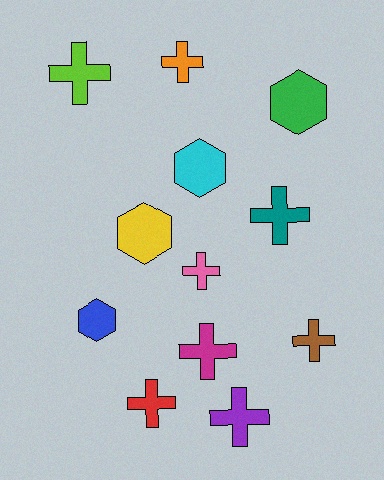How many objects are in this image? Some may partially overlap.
There are 12 objects.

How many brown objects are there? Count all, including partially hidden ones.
There is 1 brown object.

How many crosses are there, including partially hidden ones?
There are 8 crosses.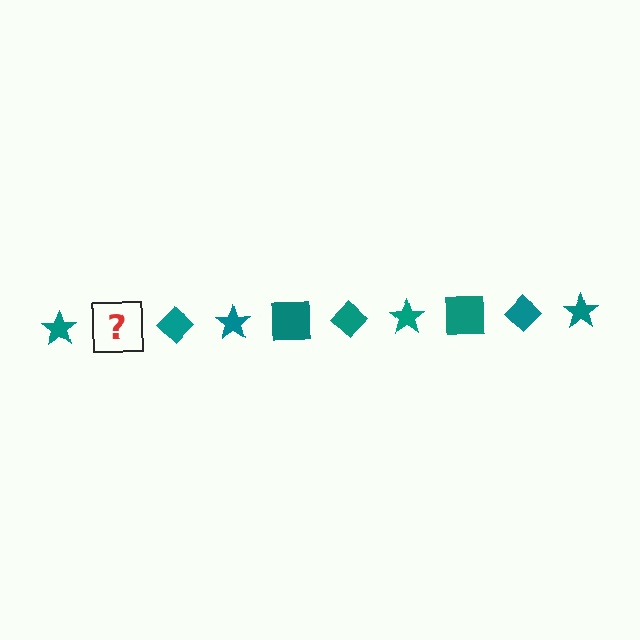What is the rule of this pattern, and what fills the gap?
The rule is that the pattern cycles through star, square, diamond shapes in teal. The gap should be filled with a teal square.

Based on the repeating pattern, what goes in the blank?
The blank should be a teal square.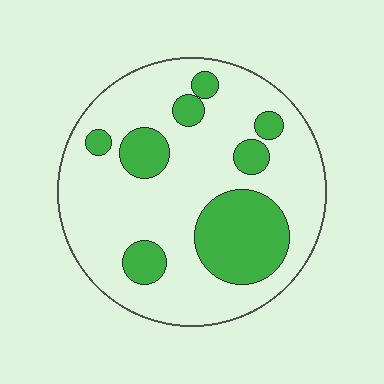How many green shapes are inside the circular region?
8.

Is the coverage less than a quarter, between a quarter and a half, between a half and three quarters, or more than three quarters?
Between a quarter and a half.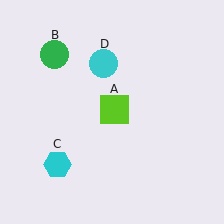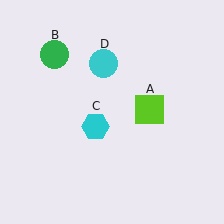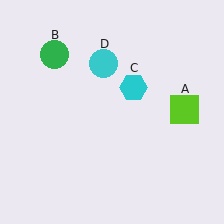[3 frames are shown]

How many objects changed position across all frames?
2 objects changed position: lime square (object A), cyan hexagon (object C).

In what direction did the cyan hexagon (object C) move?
The cyan hexagon (object C) moved up and to the right.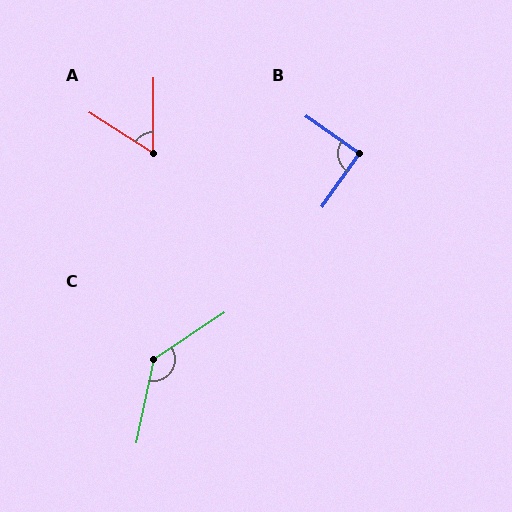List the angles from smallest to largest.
A (58°), B (89°), C (136°).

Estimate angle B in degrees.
Approximately 89 degrees.